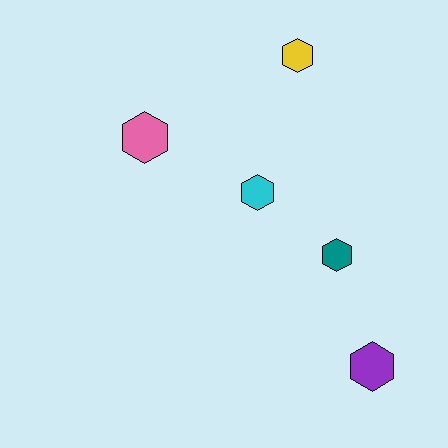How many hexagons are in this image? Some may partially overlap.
There are 5 hexagons.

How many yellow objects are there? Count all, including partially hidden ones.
There is 1 yellow object.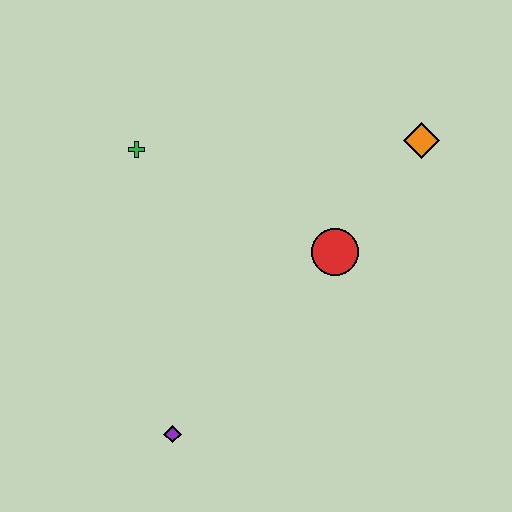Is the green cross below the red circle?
No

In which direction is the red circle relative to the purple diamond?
The red circle is above the purple diamond.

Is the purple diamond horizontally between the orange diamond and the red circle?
No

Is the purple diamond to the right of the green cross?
Yes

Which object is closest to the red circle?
The orange diamond is closest to the red circle.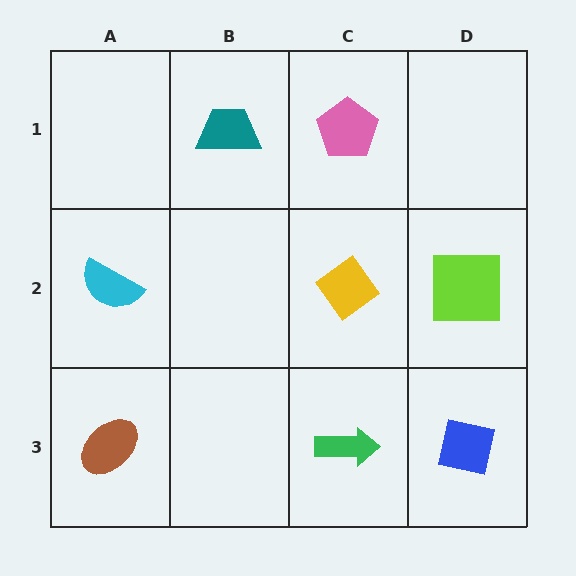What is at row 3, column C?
A green arrow.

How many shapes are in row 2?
3 shapes.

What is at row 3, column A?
A brown ellipse.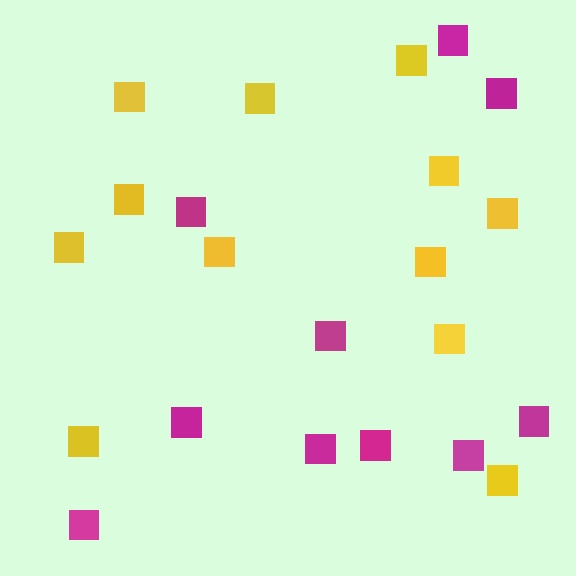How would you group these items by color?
There are 2 groups: one group of magenta squares (10) and one group of yellow squares (12).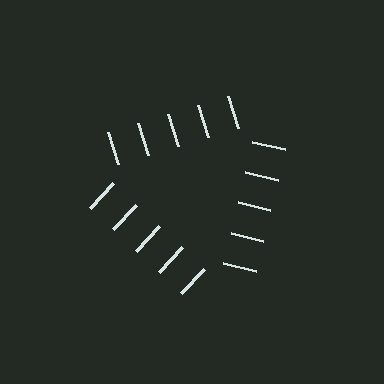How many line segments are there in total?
15 — 5 along each of the 3 edges.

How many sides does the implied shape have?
3 sides — the line-ends trace a triangle.